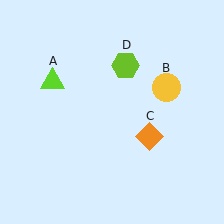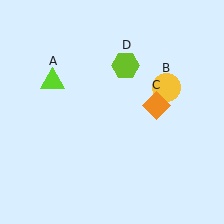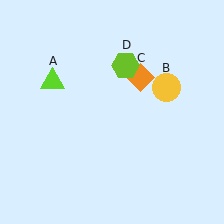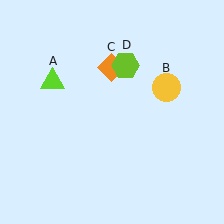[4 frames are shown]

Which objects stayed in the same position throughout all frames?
Lime triangle (object A) and yellow circle (object B) and lime hexagon (object D) remained stationary.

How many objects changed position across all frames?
1 object changed position: orange diamond (object C).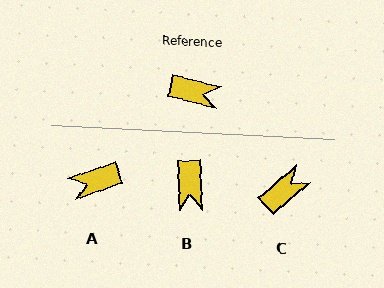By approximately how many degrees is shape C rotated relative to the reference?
Approximately 54 degrees counter-clockwise.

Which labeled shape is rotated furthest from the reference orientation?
A, about 146 degrees away.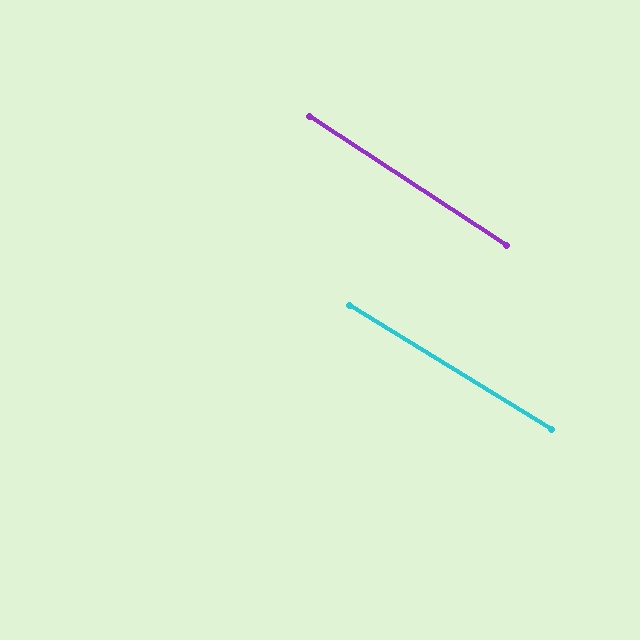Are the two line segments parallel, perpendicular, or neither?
Parallel — their directions differ by only 1.7°.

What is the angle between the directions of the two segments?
Approximately 2 degrees.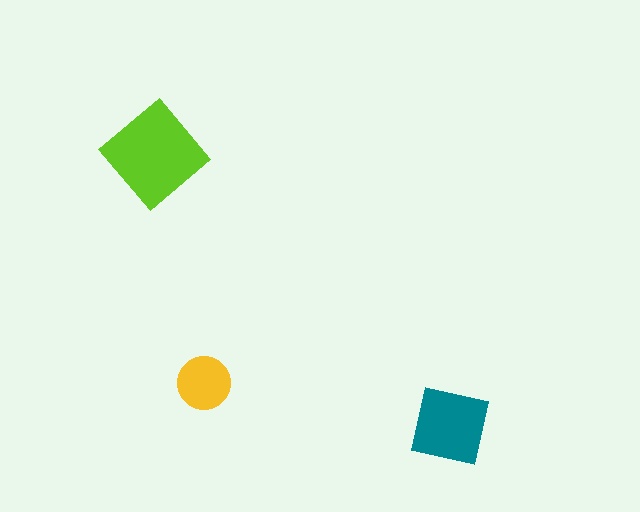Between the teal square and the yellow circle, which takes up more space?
The teal square.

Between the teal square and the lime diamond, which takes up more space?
The lime diamond.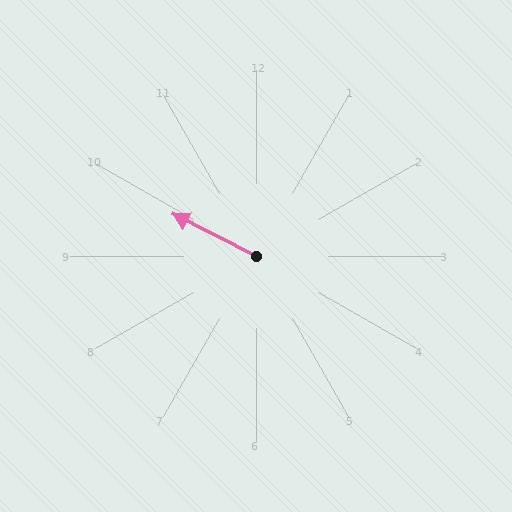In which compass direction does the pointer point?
Northwest.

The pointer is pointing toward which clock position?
Roughly 10 o'clock.